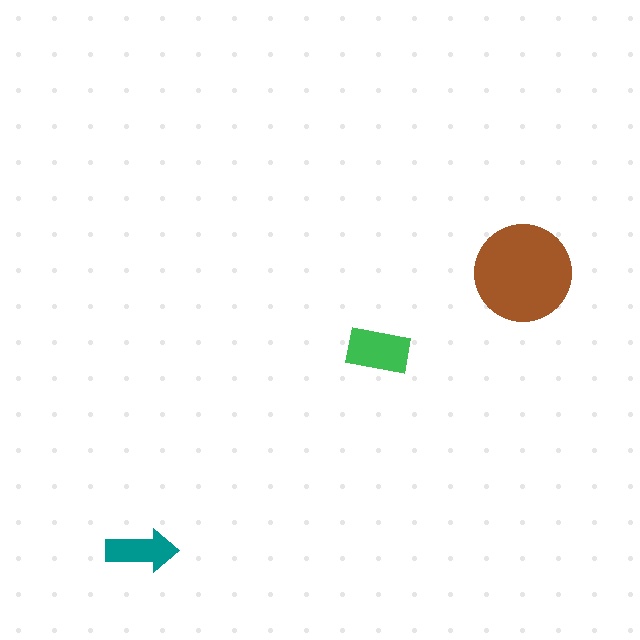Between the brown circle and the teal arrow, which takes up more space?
The brown circle.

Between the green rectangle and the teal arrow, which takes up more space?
The green rectangle.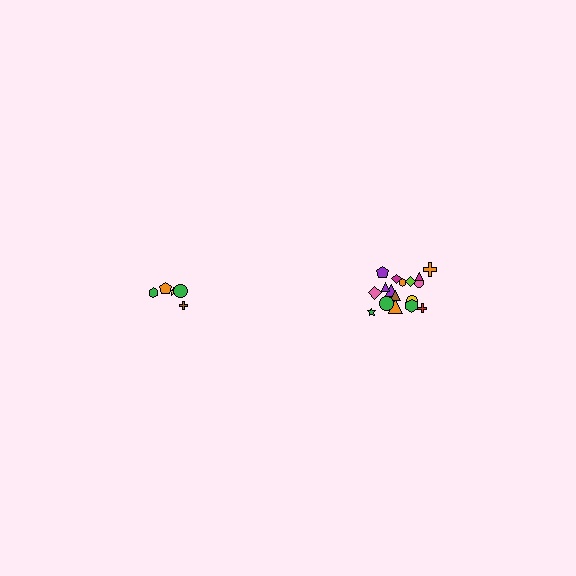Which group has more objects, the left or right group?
The right group.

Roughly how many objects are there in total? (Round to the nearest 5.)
Roughly 25 objects in total.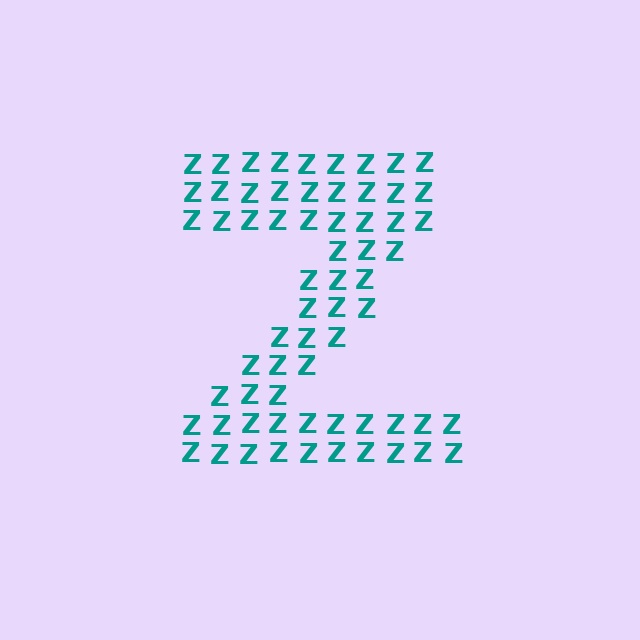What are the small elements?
The small elements are letter Z's.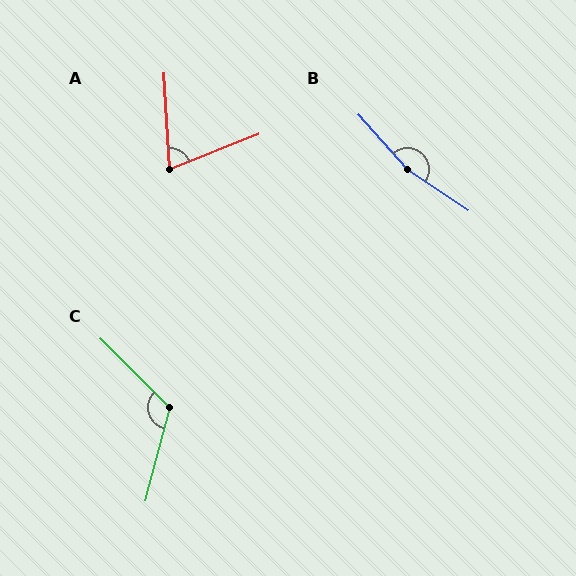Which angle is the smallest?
A, at approximately 72 degrees.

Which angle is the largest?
B, at approximately 166 degrees.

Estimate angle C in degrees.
Approximately 120 degrees.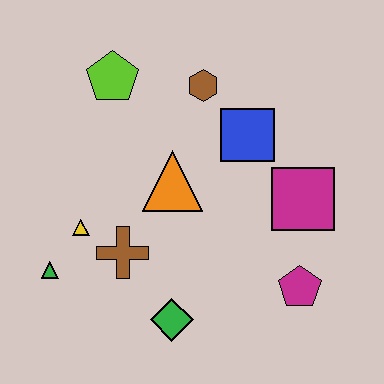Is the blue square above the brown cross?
Yes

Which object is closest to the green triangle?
The yellow triangle is closest to the green triangle.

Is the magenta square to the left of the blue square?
No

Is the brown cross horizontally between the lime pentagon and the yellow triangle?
No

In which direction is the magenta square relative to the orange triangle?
The magenta square is to the right of the orange triangle.